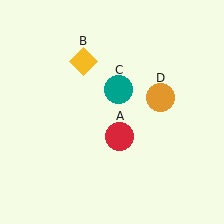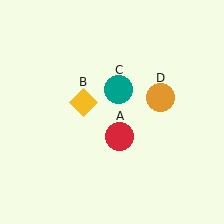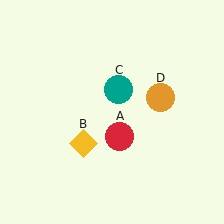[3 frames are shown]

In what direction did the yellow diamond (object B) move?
The yellow diamond (object B) moved down.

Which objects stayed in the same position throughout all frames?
Red circle (object A) and teal circle (object C) and orange circle (object D) remained stationary.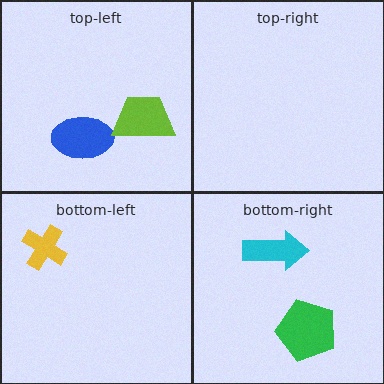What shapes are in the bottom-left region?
The yellow cross.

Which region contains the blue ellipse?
The top-left region.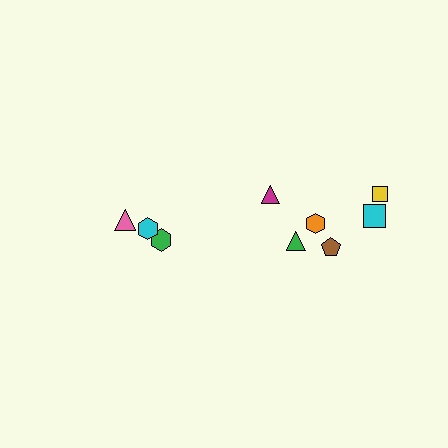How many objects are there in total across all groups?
There are 9 objects.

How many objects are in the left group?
There are 3 objects.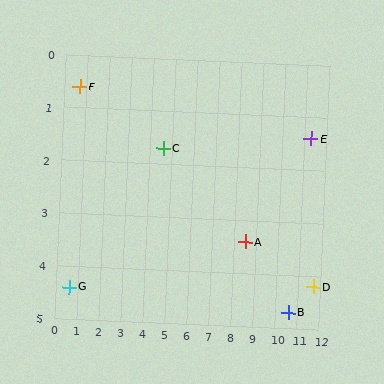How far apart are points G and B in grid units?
Points G and B are about 10.0 grid units apart.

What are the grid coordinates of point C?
Point C is at approximately (4.6, 1.7).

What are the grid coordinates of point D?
Point D is at approximately (11.7, 4.2).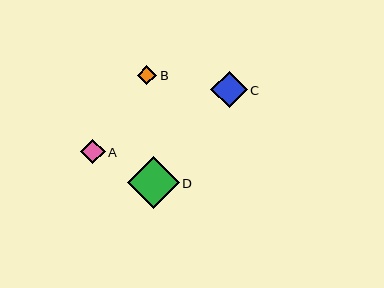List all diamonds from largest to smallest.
From largest to smallest: D, C, A, B.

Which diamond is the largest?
Diamond D is the largest with a size of approximately 51 pixels.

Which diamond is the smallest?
Diamond B is the smallest with a size of approximately 20 pixels.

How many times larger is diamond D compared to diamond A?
Diamond D is approximately 2.1 times the size of diamond A.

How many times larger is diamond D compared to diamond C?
Diamond D is approximately 1.4 times the size of diamond C.